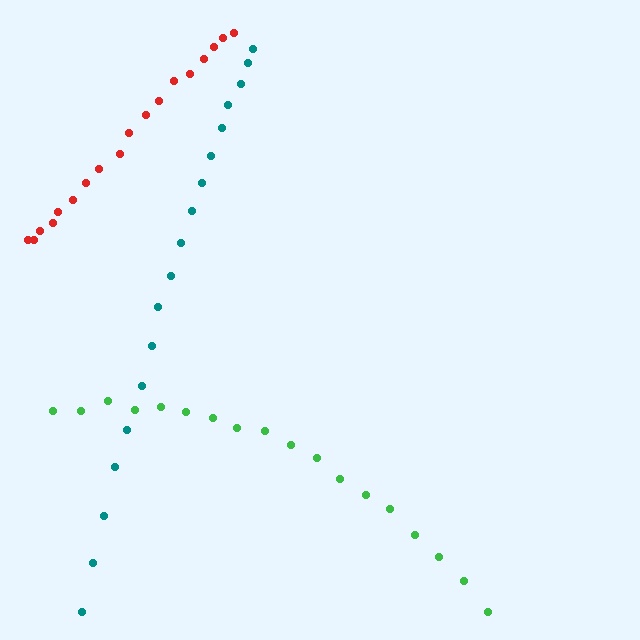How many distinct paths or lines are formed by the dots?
There are 3 distinct paths.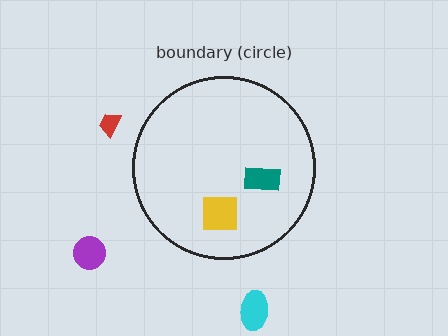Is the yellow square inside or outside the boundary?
Inside.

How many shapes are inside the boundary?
2 inside, 3 outside.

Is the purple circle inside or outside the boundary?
Outside.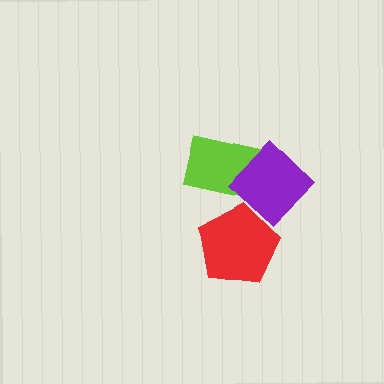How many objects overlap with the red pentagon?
1 object overlaps with the red pentagon.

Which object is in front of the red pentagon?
The purple diamond is in front of the red pentagon.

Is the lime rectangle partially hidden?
Yes, it is partially covered by another shape.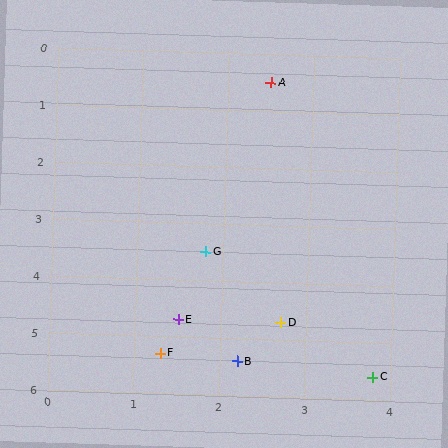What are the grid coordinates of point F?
Point F is at approximately (1.3, 5.3).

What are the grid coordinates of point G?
Point G is at approximately (1.8, 3.5).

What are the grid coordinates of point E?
Point E is at approximately (1.5, 4.7).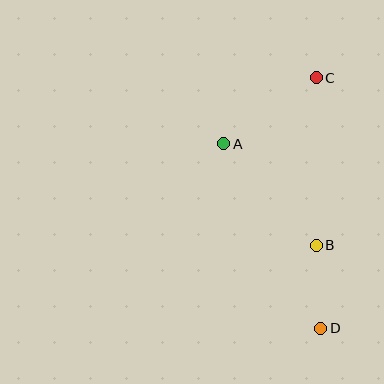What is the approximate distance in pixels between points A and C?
The distance between A and C is approximately 114 pixels.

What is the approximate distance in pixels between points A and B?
The distance between A and B is approximately 137 pixels.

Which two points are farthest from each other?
Points C and D are farthest from each other.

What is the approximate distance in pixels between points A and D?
The distance between A and D is approximately 209 pixels.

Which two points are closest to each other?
Points B and D are closest to each other.